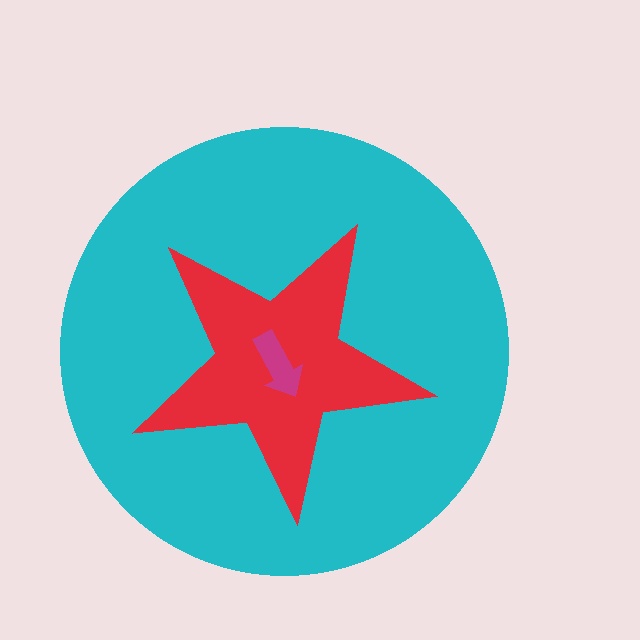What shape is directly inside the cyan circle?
The red star.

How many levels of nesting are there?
3.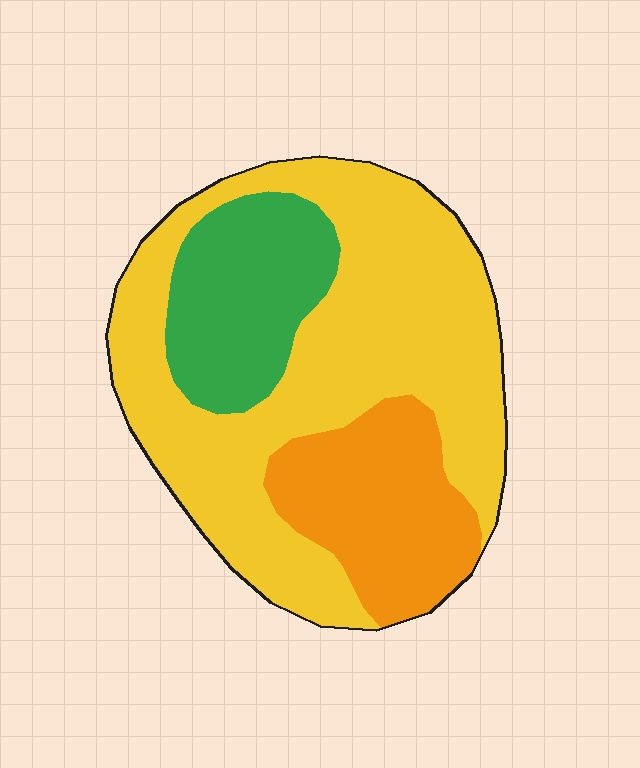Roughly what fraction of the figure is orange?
Orange takes up about one fifth (1/5) of the figure.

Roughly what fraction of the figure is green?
Green covers 19% of the figure.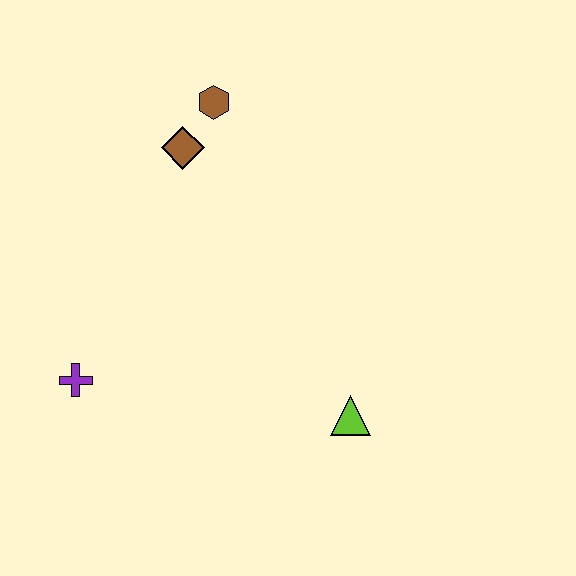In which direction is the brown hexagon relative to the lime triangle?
The brown hexagon is above the lime triangle.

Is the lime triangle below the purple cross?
Yes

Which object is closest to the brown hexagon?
The brown diamond is closest to the brown hexagon.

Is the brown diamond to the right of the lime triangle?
No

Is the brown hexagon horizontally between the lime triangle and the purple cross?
Yes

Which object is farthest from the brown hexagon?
The lime triangle is farthest from the brown hexagon.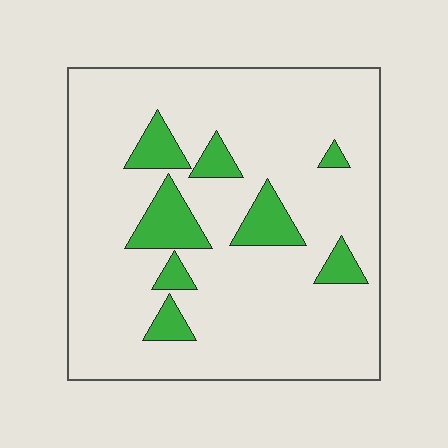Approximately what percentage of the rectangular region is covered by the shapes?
Approximately 15%.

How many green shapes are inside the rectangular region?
8.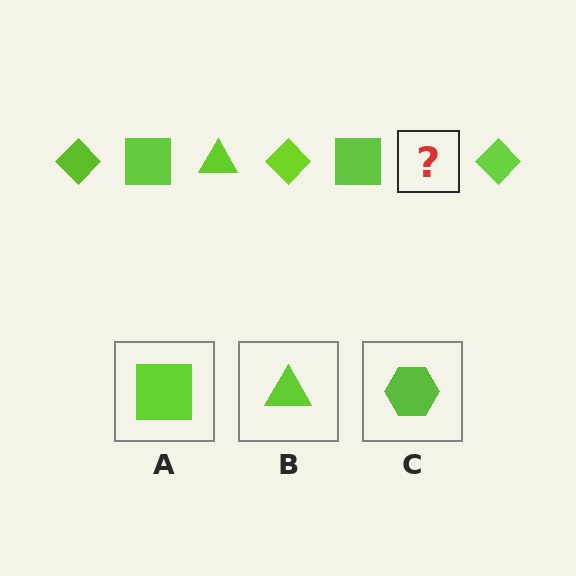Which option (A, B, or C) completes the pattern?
B.